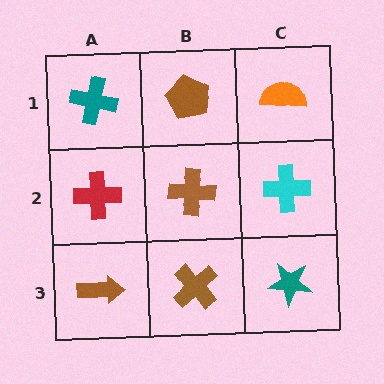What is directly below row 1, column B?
A brown cross.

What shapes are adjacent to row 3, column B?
A brown cross (row 2, column B), a brown arrow (row 3, column A), a teal star (row 3, column C).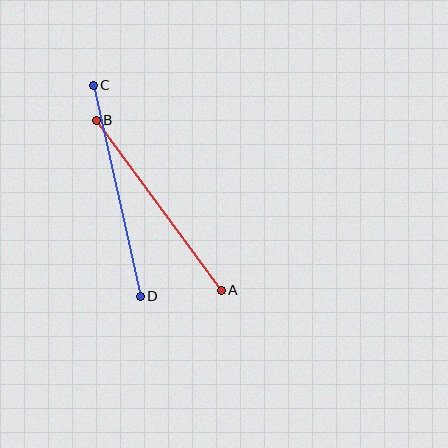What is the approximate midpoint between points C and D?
The midpoint is at approximately (117, 191) pixels.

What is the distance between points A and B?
The distance is approximately 211 pixels.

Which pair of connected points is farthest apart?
Points C and D are farthest apart.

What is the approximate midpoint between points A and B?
The midpoint is at approximately (159, 205) pixels.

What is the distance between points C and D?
The distance is approximately 216 pixels.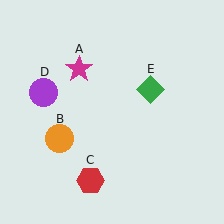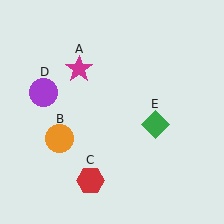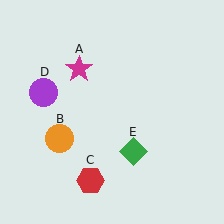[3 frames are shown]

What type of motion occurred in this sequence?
The green diamond (object E) rotated clockwise around the center of the scene.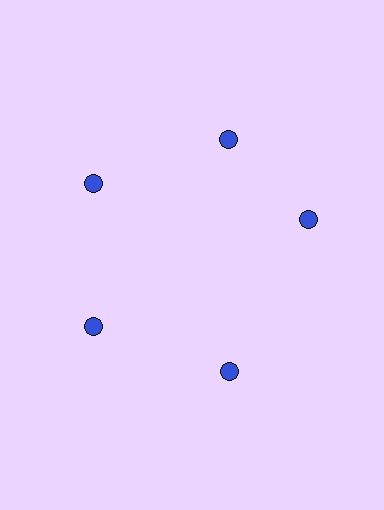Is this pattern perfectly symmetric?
No. The 5 blue circles are arranged in a ring, but one element near the 3 o'clock position is rotated out of alignment along the ring, breaking the 5-fold rotational symmetry.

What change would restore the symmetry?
The symmetry would be restored by rotating it back into even spacing with its neighbors so that all 5 circles sit at equal angles and equal distance from the center.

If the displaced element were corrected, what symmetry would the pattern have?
It would have 5-fold rotational symmetry — the pattern would map onto itself every 72 degrees.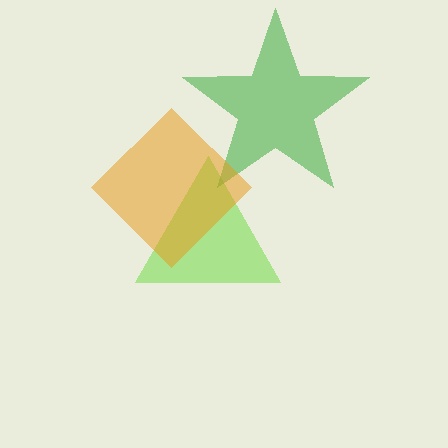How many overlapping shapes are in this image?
There are 3 overlapping shapes in the image.